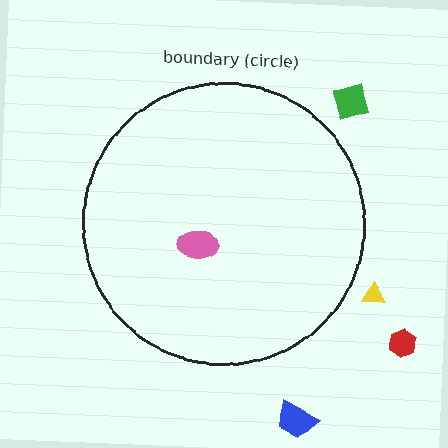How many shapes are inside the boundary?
1 inside, 4 outside.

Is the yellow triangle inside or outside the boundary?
Outside.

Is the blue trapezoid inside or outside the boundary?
Outside.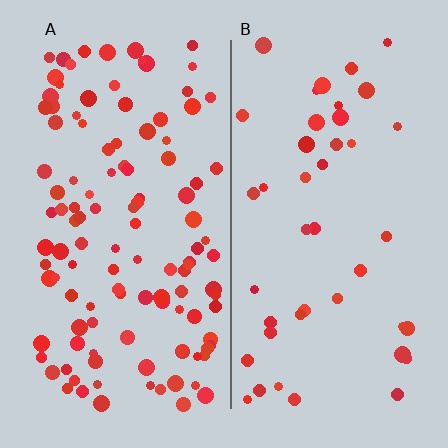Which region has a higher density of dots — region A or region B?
A (the left).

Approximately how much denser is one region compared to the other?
Approximately 2.7× — region A over region B.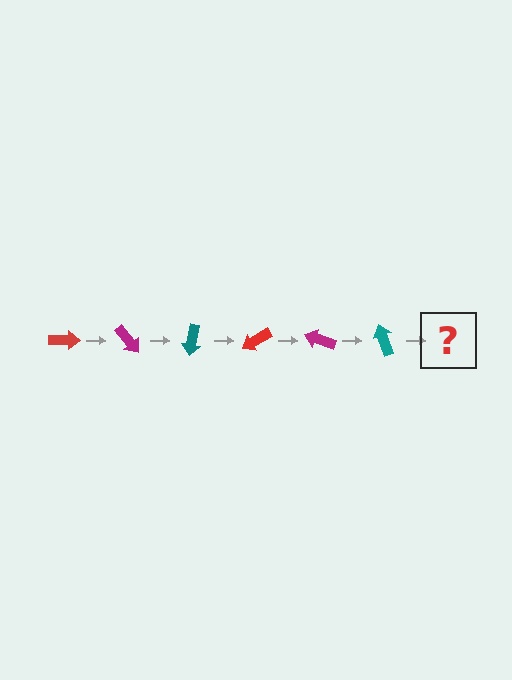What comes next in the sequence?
The next element should be a red arrow, rotated 300 degrees from the start.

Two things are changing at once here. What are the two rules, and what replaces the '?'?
The two rules are that it rotates 50 degrees each step and the color cycles through red, magenta, and teal. The '?' should be a red arrow, rotated 300 degrees from the start.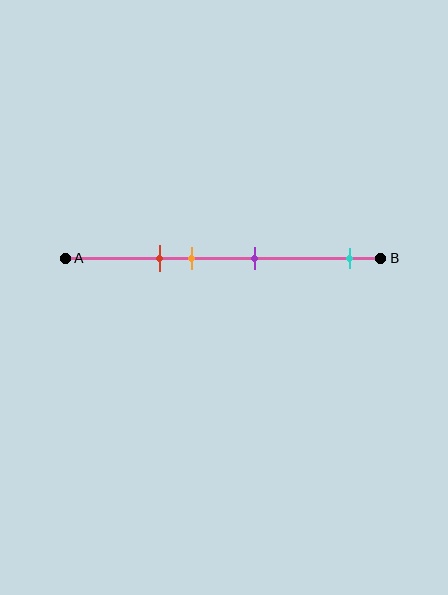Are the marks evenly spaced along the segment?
No, the marks are not evenly spaced.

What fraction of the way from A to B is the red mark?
The red mark is approximately 30% (0.3) of the way from A to B.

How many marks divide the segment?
There are 4 marks dividing the segment.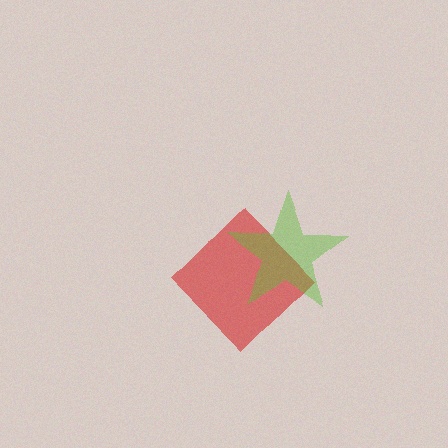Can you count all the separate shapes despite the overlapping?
Yes, there are 2 separate shapes.